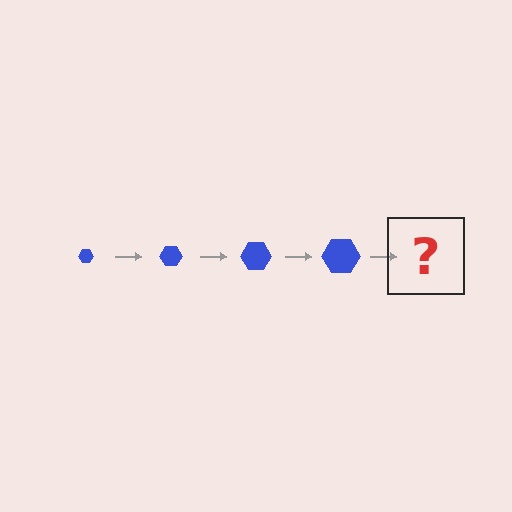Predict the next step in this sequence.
The next step is a blue hexagon, larger than the previous one.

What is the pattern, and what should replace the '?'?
The pattern is that the hexagon gets progressively larger each step. The '?' should be a blue hexagon, larger than the previous one.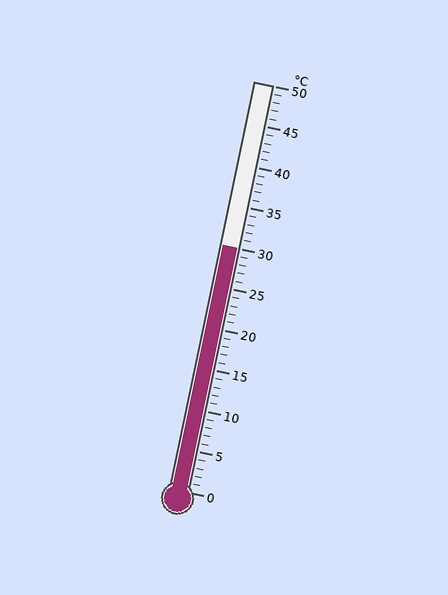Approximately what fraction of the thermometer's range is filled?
The thermometer is filled to approximately 60% of its range.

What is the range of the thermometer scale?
The thermometer scale ranges from 0°C to 50°C.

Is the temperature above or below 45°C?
The temperature is below 45°C.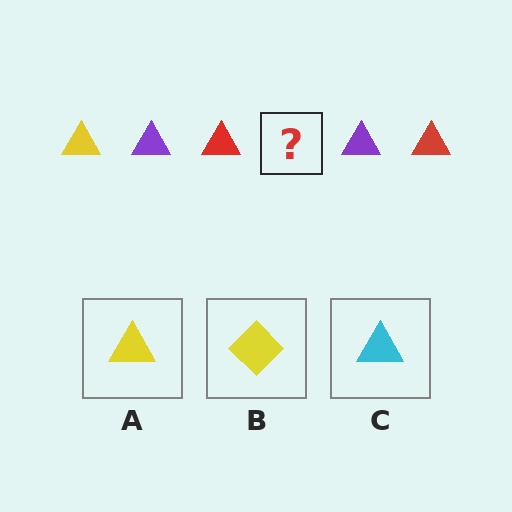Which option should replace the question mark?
Option A.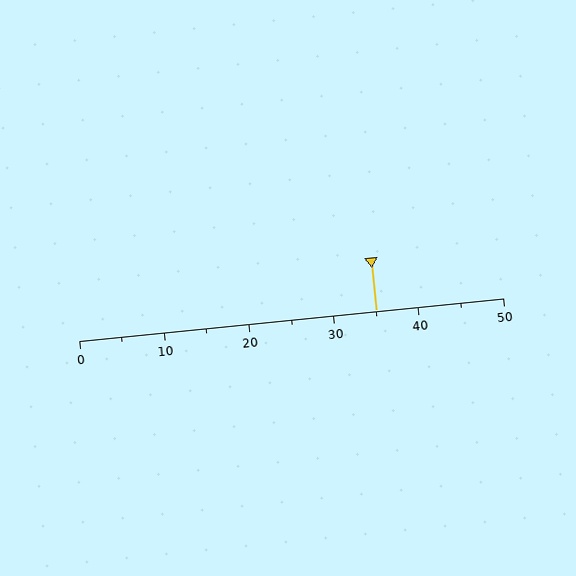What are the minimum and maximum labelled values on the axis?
The axis runs from 0 to 50.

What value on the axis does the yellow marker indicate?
The marker indicates approximately 35.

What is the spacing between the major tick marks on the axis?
The major ticks are spaced 10 apart.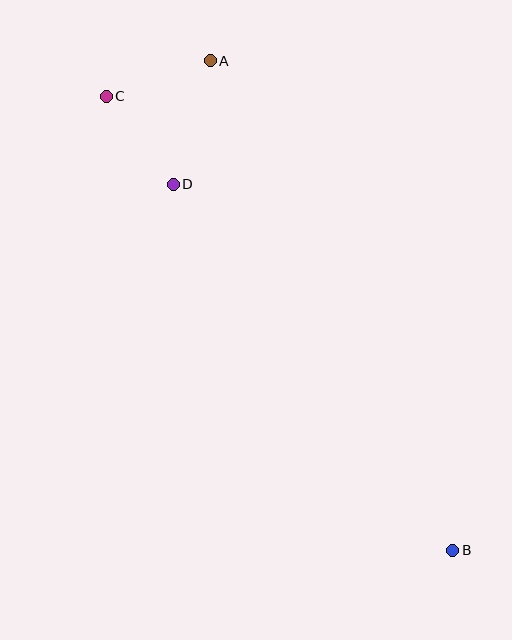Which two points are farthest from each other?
Points B and C are farthest from each other.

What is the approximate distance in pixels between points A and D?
The distance between A and D is approximately 129 pixels.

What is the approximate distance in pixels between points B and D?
The distance between B and D is approximately 460 pixels.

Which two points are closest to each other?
Points A and C are closest to each other.